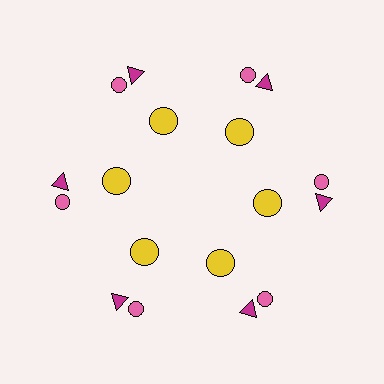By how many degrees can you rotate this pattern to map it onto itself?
The pattern maps onto itself every 60 degrees of rotation.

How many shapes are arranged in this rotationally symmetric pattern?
There are 18 shapes, arranged in 6 groups of 3.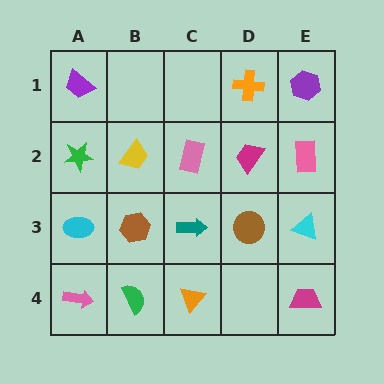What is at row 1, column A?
A purple trapezoid.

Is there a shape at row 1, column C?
No, that cell is empty.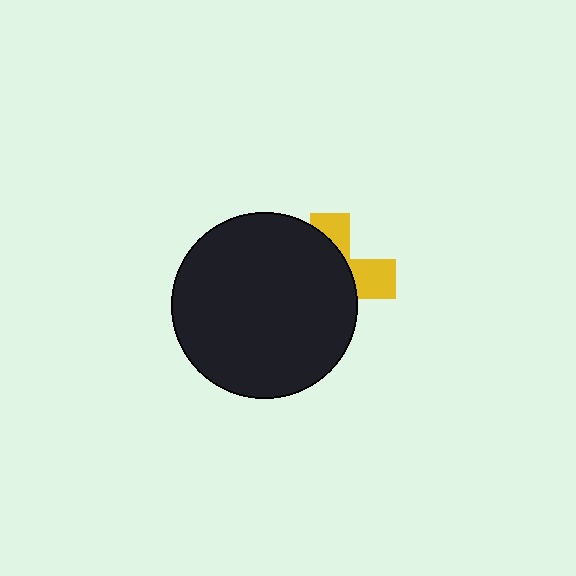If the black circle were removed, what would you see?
You would see the complete yellow cross.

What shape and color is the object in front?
The object in front is a black circle.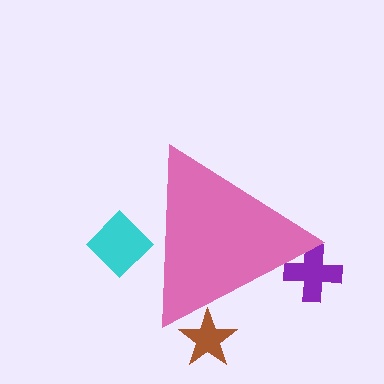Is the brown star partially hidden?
Yes, the brown star is partially hidden behind the pink triangle.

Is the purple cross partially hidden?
Yes, the purple cross is partially hidden behind the pink triangle.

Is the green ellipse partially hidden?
Yes, the green ellipse is partially hidden behind the pink triangle.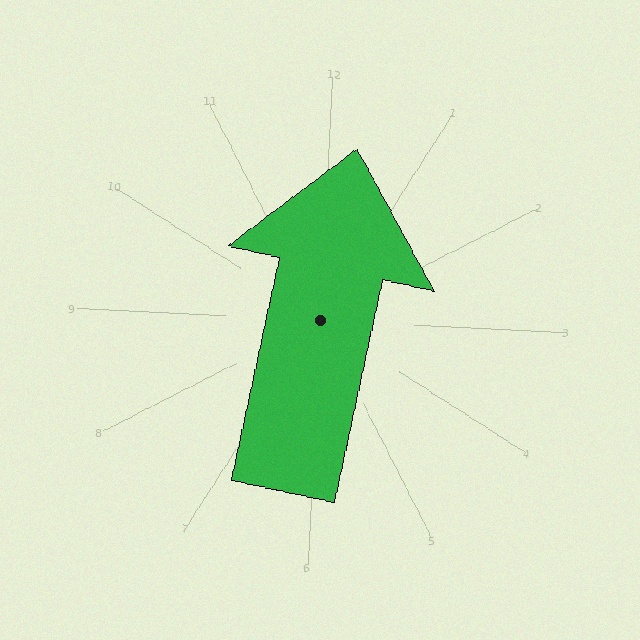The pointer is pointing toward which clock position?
Roughly 12 o'clock.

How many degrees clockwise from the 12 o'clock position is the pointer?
Approximately 9 degrees.